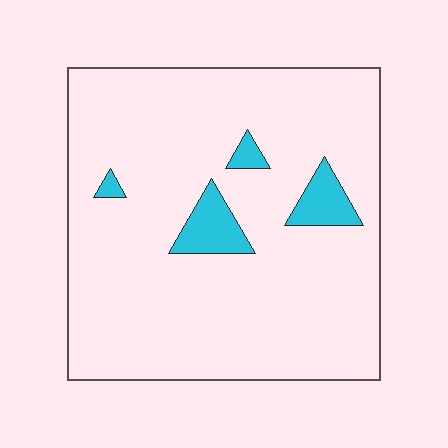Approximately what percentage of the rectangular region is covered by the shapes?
Approximately 10%.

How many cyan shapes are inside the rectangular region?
4.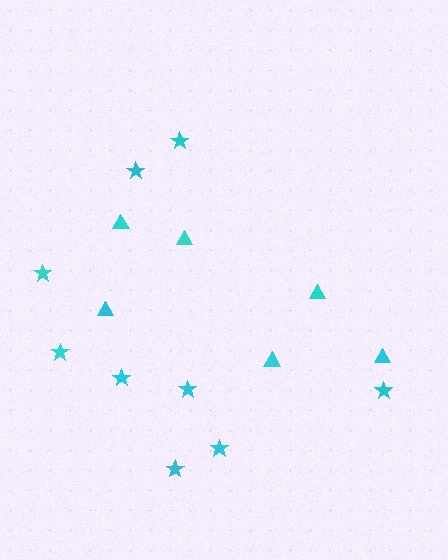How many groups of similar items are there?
There are 2 groups: one group of stars (9) and one group of triangles (6).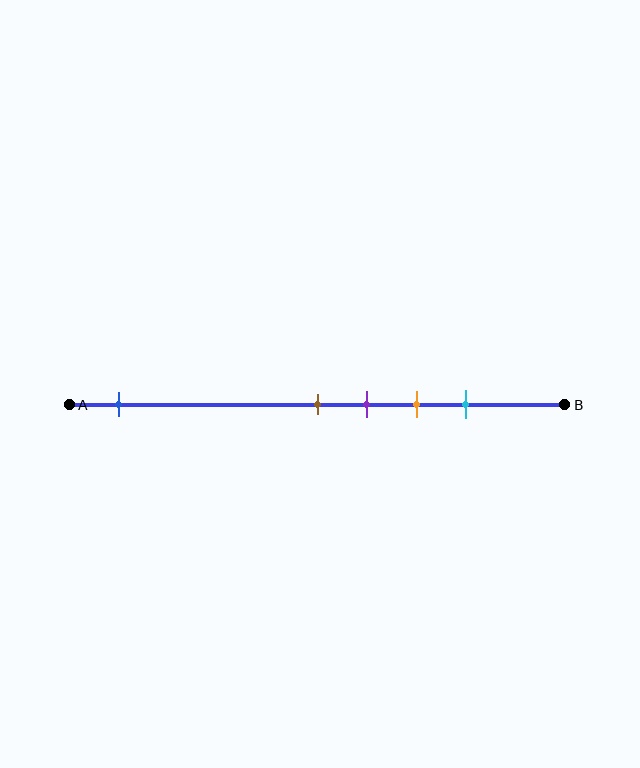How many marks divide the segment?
There are 5 marks dividing the segment.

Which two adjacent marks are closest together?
The brown and purple marks are the closest adjacent pair.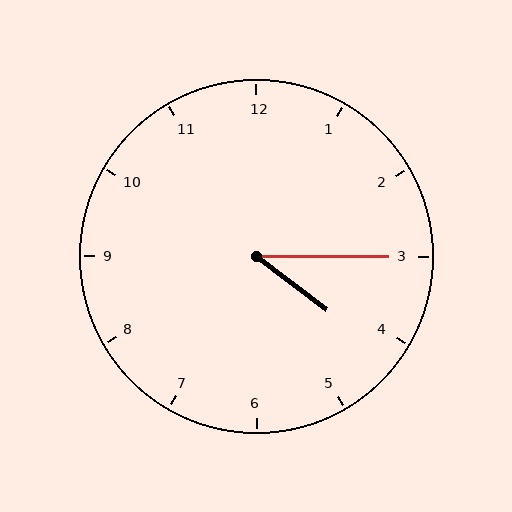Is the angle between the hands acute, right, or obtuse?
It is acute.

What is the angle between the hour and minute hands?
Approximately 38 degrees.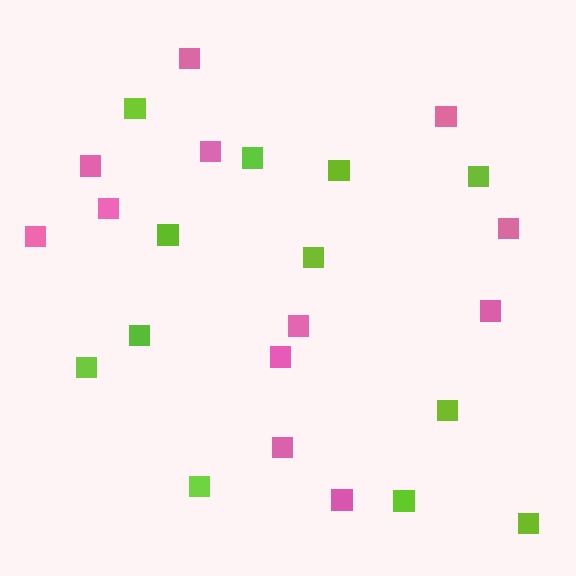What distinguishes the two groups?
There are 2 groups: one group of lime squares (12) and one group of pink squares (12).